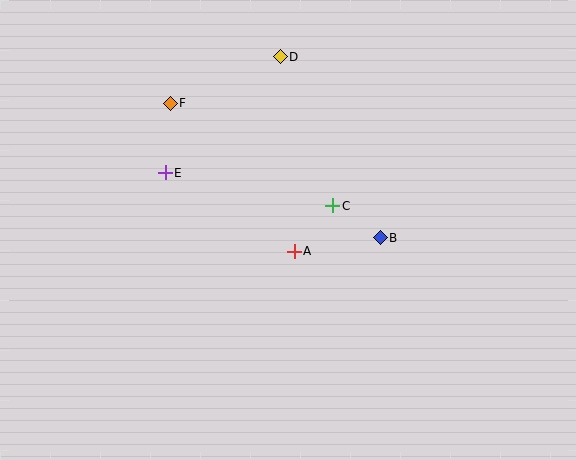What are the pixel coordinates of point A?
Point A is at (294, 251).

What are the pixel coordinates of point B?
Point B is at (380, 238).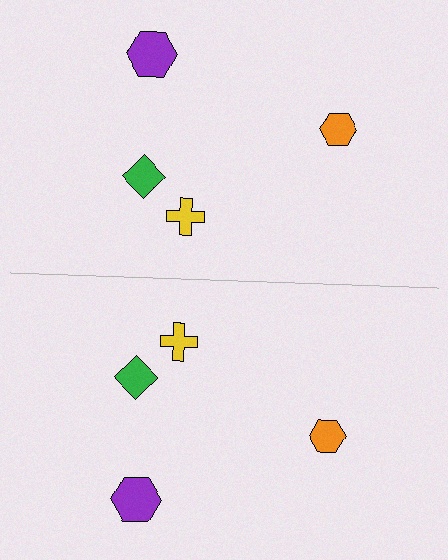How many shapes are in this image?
There are 8 shapes in this image.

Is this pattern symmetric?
Yes, this pattern has bilateral (reflection) symmetry.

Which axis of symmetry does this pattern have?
The pattern has a horizontal axis of symmetry running through the center of the image.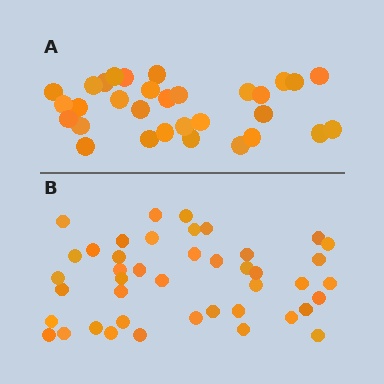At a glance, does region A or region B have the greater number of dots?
Region B (the bottom region) has more dots.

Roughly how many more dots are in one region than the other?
Region B has roughly 12 or so more dots than region A.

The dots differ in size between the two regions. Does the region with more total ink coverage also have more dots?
No. Region A has more total ink coverage because its dots are larger, but region B actually contains more individual dots. Total area can be misleading — the number of items is what matters here.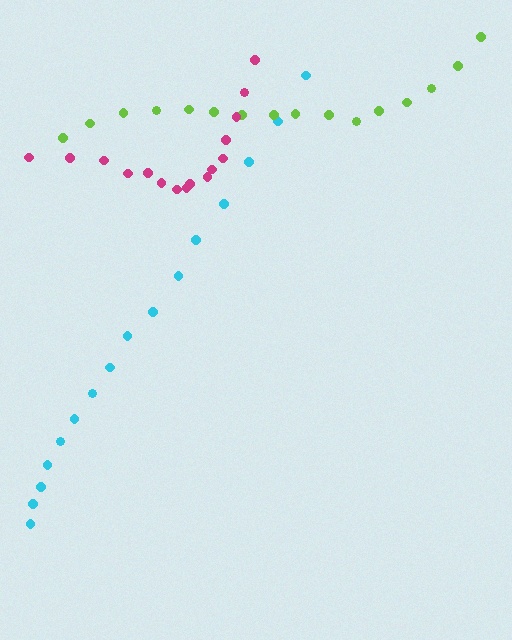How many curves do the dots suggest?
There are 3 distinct paths.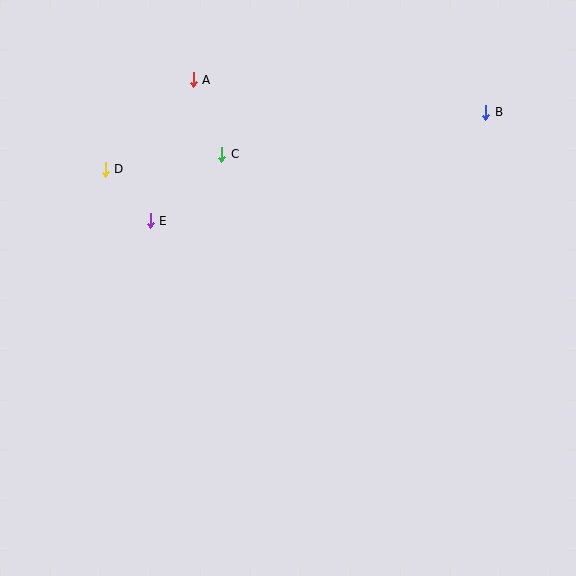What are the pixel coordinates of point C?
Point C is at (222, 154).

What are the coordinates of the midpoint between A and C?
The midpoint between A and C is at (207, 117).